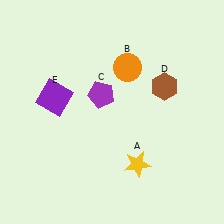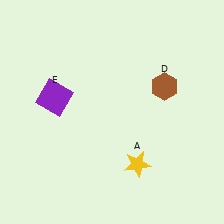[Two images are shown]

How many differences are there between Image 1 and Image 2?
There are 2 differences between the two images.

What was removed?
The purple pentagon (C), the orange circle (B) were removed in Image 2.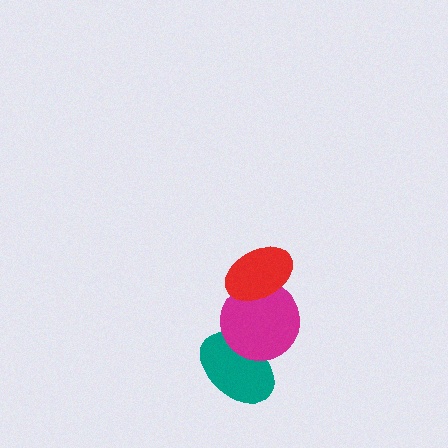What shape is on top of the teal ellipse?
The magenta circle is on top of the teal ellipse.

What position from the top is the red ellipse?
The red ellipse is 1st from the top.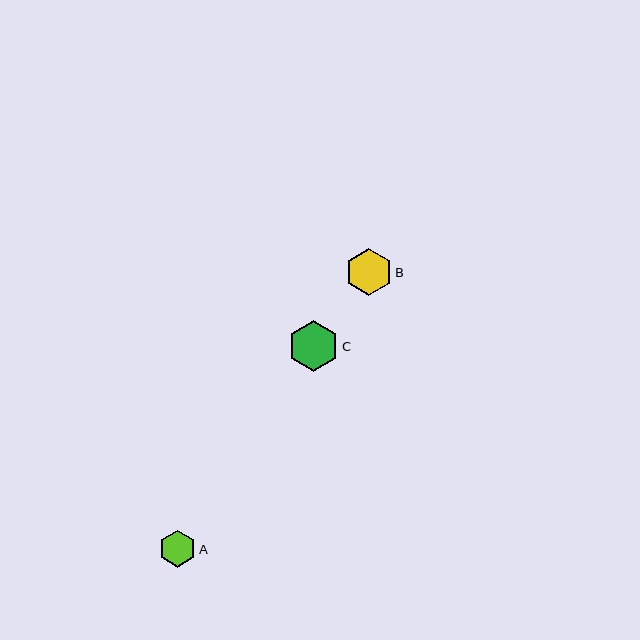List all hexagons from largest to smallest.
From largest to smallest: C, B, A.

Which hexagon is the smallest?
Hexagon A is the smallest with a size of approximately 37 pixels.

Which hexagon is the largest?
Hexagon C is the largest with a size of approximately 51 pixels.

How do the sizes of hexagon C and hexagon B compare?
Hexagon C and hexagon B are approximately the same size.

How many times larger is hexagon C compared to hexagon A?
Hexagon C is approximately 1.4 times the size of hexagon A.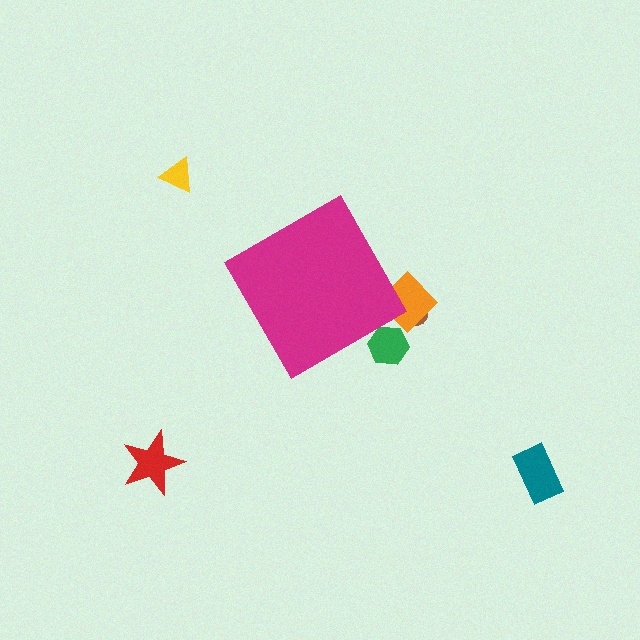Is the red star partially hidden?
No, the red star is fully visible.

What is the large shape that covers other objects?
A magenta diamond.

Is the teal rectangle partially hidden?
No, the teal rectangle is fully visible.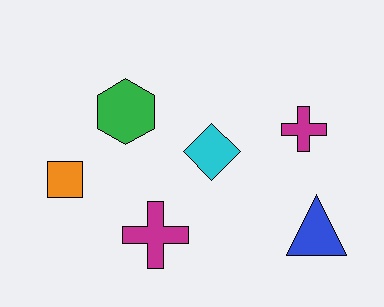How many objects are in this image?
There are 6 objects.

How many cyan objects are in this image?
There is 1 cyan object.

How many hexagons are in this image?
There is 1 hexagon.